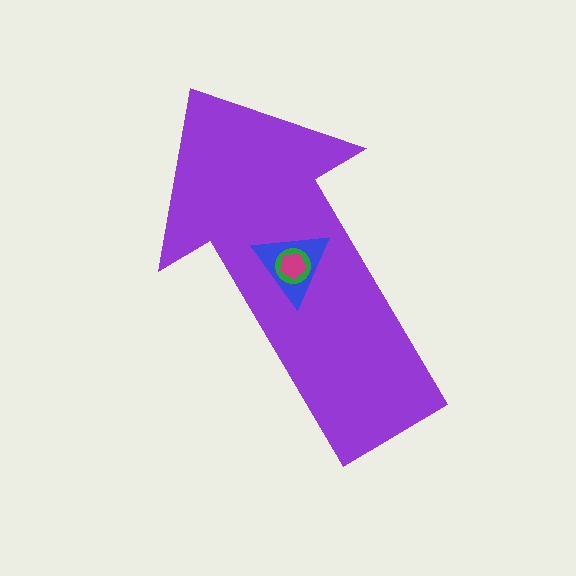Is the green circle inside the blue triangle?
Yes.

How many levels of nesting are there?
4.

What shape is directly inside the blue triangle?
The green circle.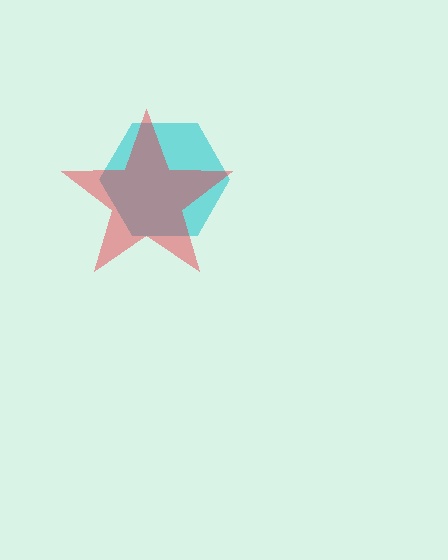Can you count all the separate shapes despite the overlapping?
Yes, there are 2 separate shapes.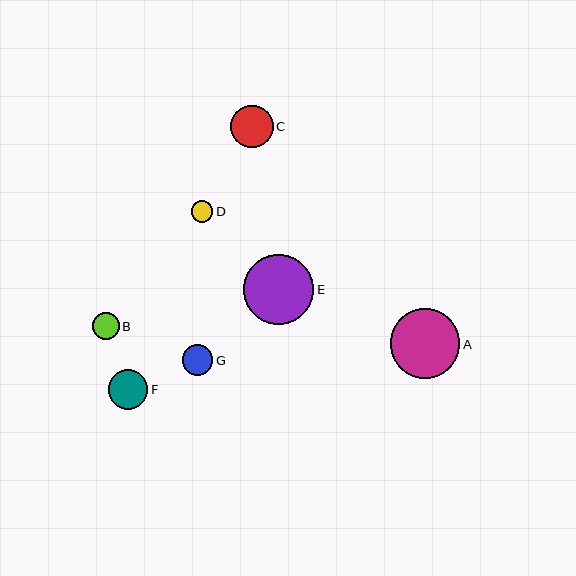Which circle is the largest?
Circle E is the largest with a size of approximately 70 pixels.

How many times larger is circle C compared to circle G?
Circle C is approximately 1.4 times the size of circle G.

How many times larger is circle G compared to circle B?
Circle G is approximately 1.2 times the size of circle B.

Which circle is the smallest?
Circle D is the smallest with a size of approximately 21 pixels.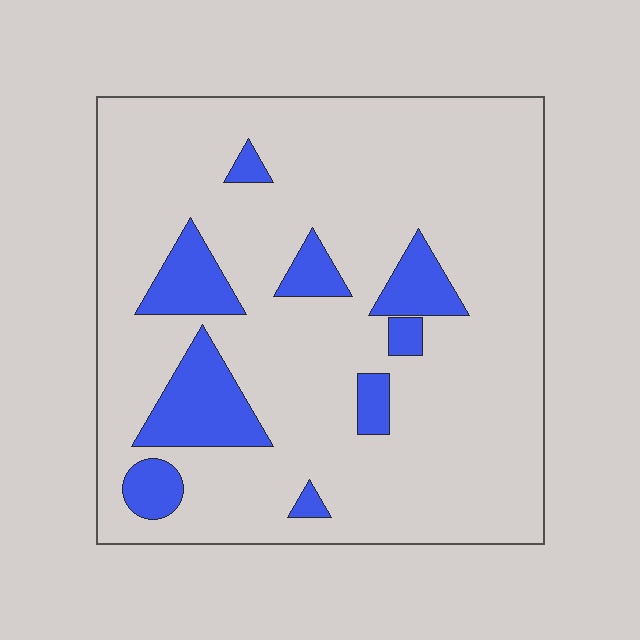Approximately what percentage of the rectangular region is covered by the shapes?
Approximately 15%.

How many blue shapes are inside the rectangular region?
9.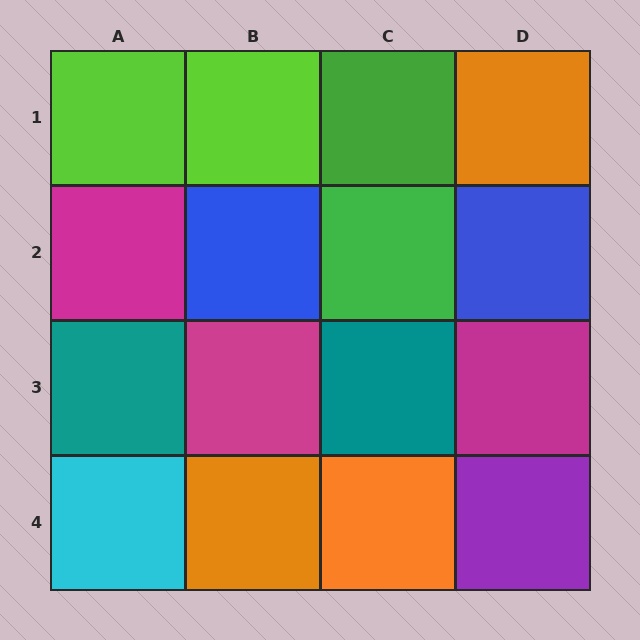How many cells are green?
2 cells are green.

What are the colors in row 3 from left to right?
Teal, magenta, teal, magenta.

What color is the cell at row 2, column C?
Green.